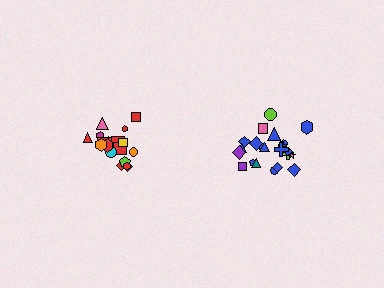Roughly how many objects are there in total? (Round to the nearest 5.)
Roughly 40 objects in total.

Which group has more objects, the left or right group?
The right group.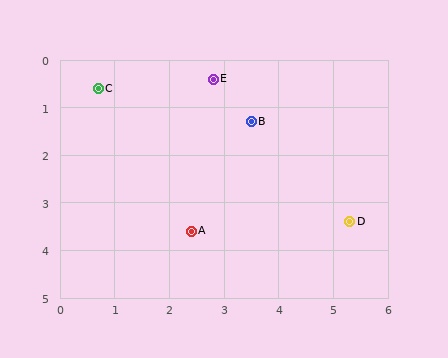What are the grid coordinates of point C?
Point C is at approximately (0.7, 0.6).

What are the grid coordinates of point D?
Point D is at approximately (5.3, 3.4).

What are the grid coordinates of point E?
Point E is at approximately (2.8, 0.4).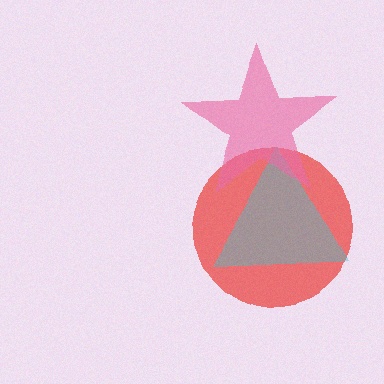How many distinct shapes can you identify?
There are 3 distinct shapes: a red circle, a cyan triangle, a pink star.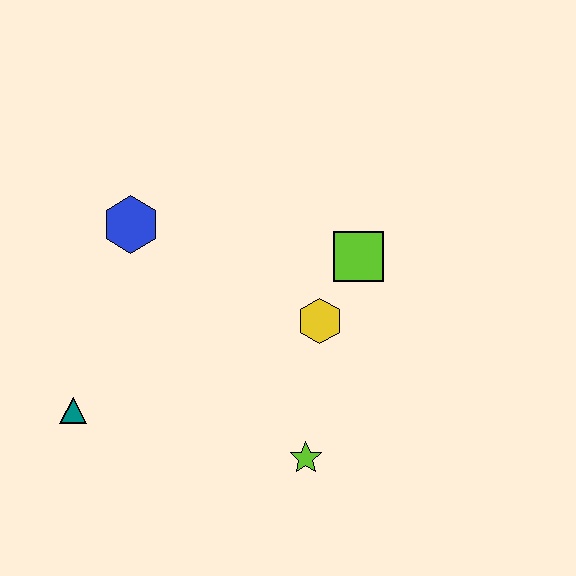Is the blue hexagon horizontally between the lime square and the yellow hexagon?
No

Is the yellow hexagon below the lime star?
No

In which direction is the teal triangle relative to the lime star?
The teal triangle is to the left of the lime star.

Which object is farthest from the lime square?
The teal triangle is farthest from the lime square.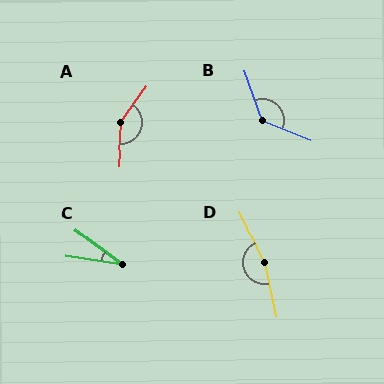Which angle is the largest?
D, at approximately 167 degrees.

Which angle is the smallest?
C, at approximately 28 degrees.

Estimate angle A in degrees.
Approximately 146 degrees.